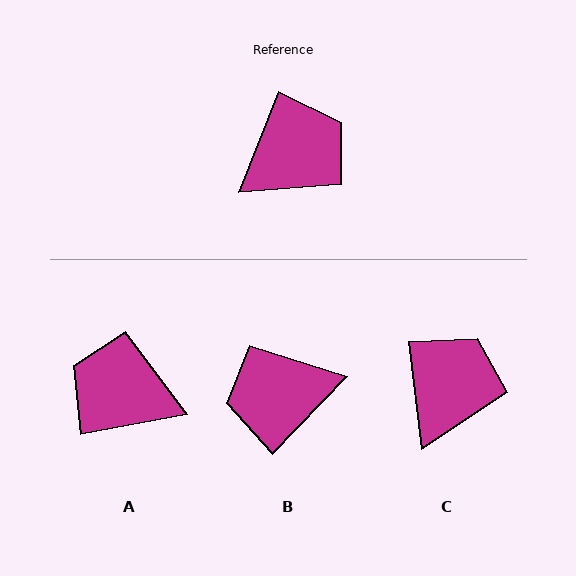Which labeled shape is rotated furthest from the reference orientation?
B, about 158 degrees away.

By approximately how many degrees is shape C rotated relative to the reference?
Approximately 29 degrees counter-clockwise.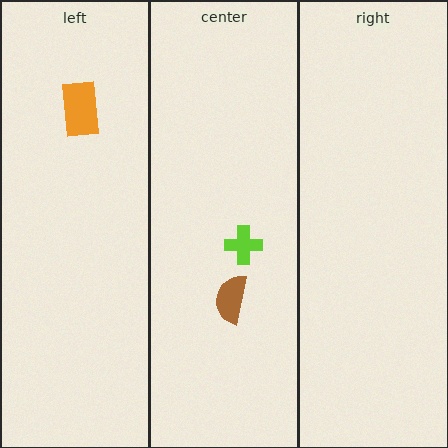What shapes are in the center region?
The brown semicircle, the lime cross.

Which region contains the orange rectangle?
The left region.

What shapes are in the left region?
The orange rectangle.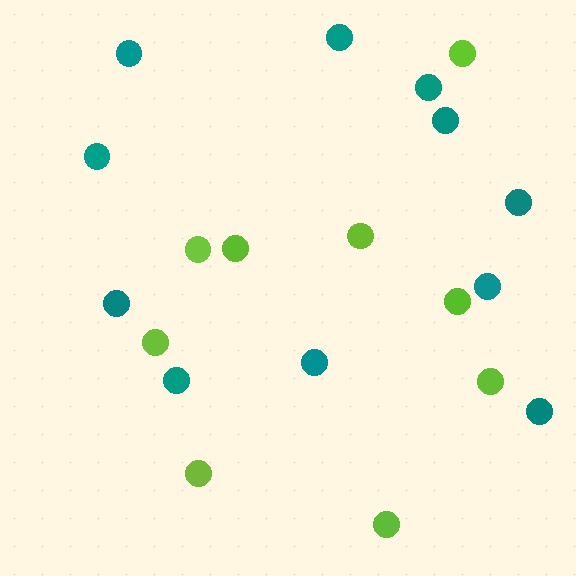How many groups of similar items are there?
There are 2 groups: one group of teal circles (11) and one group of lime circles (9).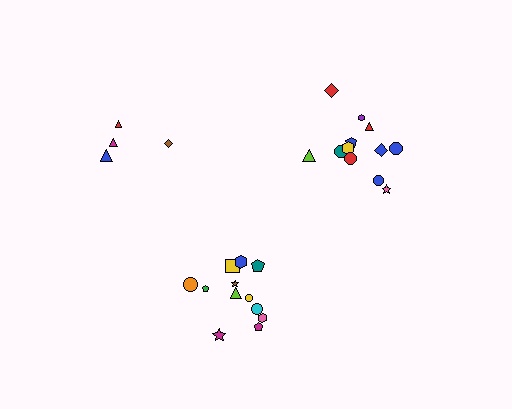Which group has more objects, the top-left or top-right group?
The top-right group.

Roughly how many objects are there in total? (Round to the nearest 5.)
Roughly 30 objects in total.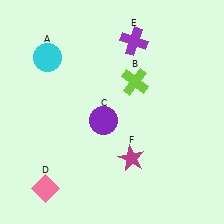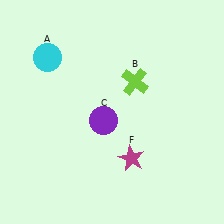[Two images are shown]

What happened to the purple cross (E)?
The purple cross (E) was removed in Image 2. It was in the top-right area of Image 1.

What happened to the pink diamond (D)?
The pink diamond (D) was removed in Image 2. It was in the bottom-left area of Image 1.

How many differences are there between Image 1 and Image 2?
There are 2 differences between the two images.